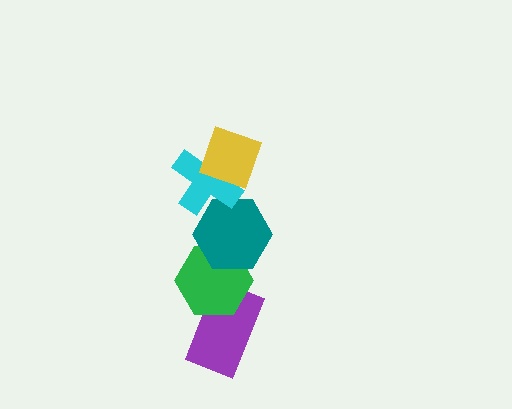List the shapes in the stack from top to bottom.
From top to bottom: the yellow diamond, the cyan cross, the teal hexagon, the green hexagon, the purple rectangle.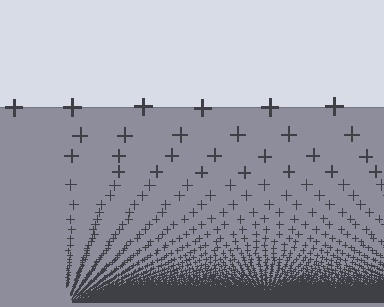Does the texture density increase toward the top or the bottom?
Density increases toward the bottom.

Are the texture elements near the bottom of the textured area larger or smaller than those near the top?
Smaller. The gradient is inverted — elements near the bottom are smaller and denser.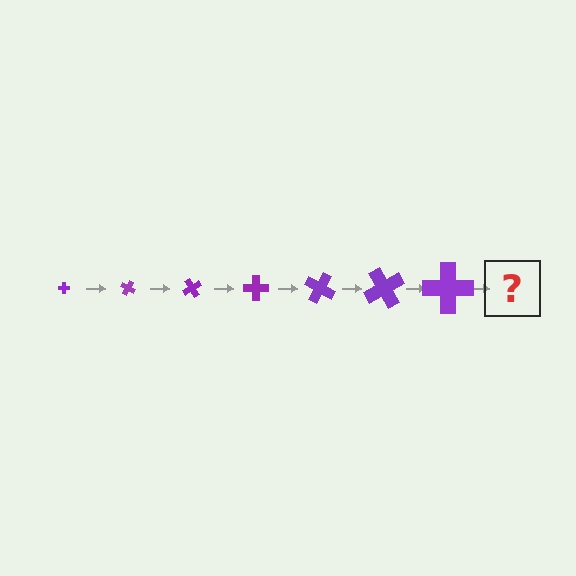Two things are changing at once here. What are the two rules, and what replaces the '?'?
The two rules are that the cross grows larger each step and it rotates 30 degrees each step. The '?' should be a cross, larger than the previous one and rotated 210 degrees from the start.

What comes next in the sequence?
The next element should be a cross, larger than the previous one and rotated 210 degrees from the start.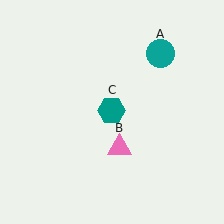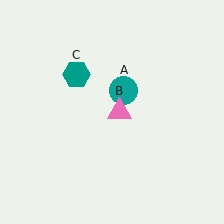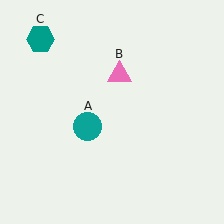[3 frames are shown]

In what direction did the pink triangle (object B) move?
The pink triangle (object B) moved up.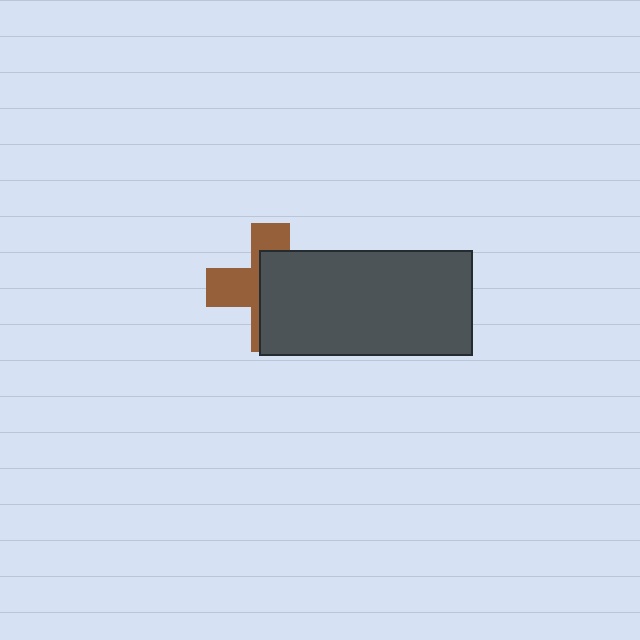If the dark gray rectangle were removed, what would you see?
You would see the complete brown cross.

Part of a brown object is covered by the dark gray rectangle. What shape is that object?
It is a cross.